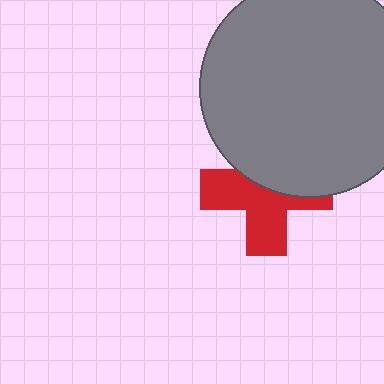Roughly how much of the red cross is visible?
About half of it is visible (roughly 56%).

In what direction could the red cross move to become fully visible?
The red cross could move down. That would shift it out from behind the gray circle entirely.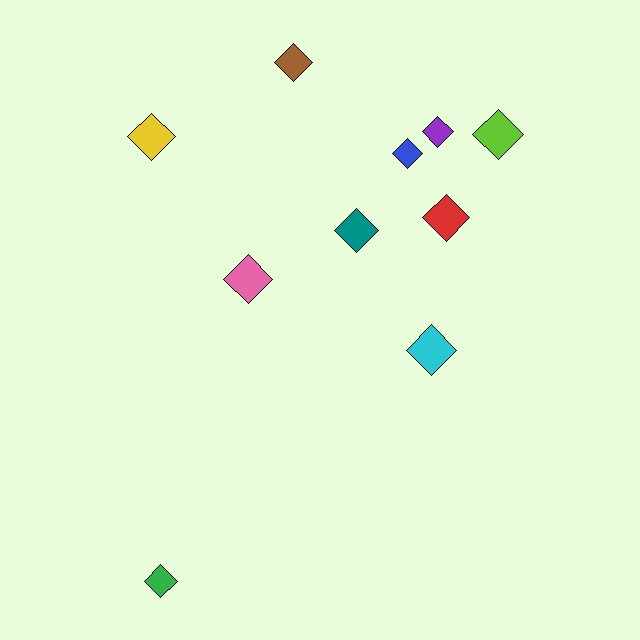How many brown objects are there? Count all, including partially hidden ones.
There is 1 brown object.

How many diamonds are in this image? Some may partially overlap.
There are 10 diamonds.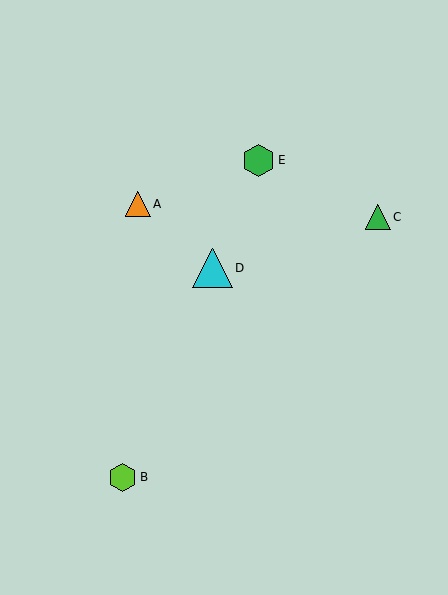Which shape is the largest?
The cyan triangle (labeled D) is the largest.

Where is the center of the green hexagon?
The center of the green hexagon is at (259, 160).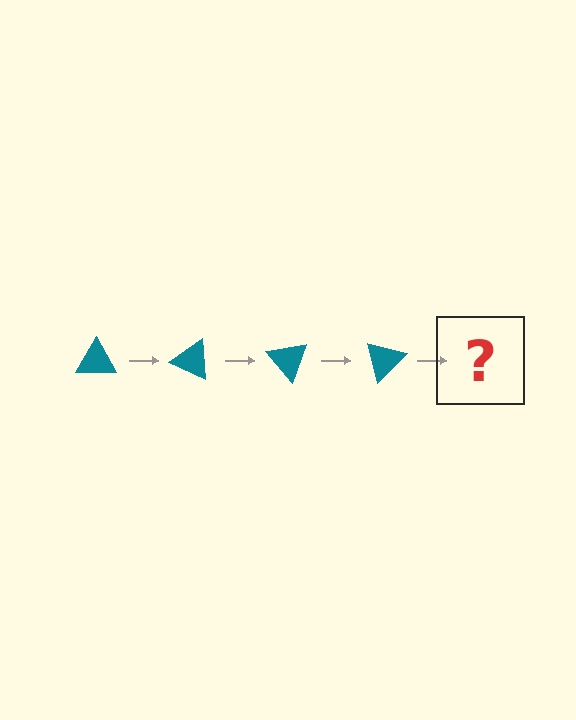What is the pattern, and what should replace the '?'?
The pattern is that the triangle rotates 25 degrees each step. The '?' should be a teal triangle rotated 100 degrees.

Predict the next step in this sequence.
The next step is a teal triangle rotated 100 degrees.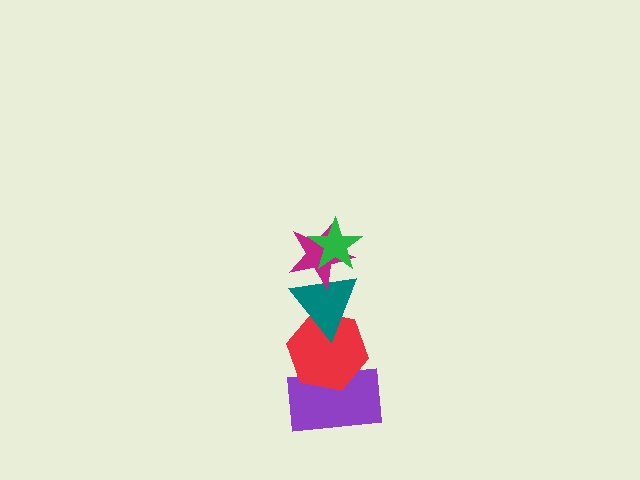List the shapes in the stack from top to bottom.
From top to bottom: the green star, the magenta star, the teal triangle, the red hexagon, the purple rectangle.